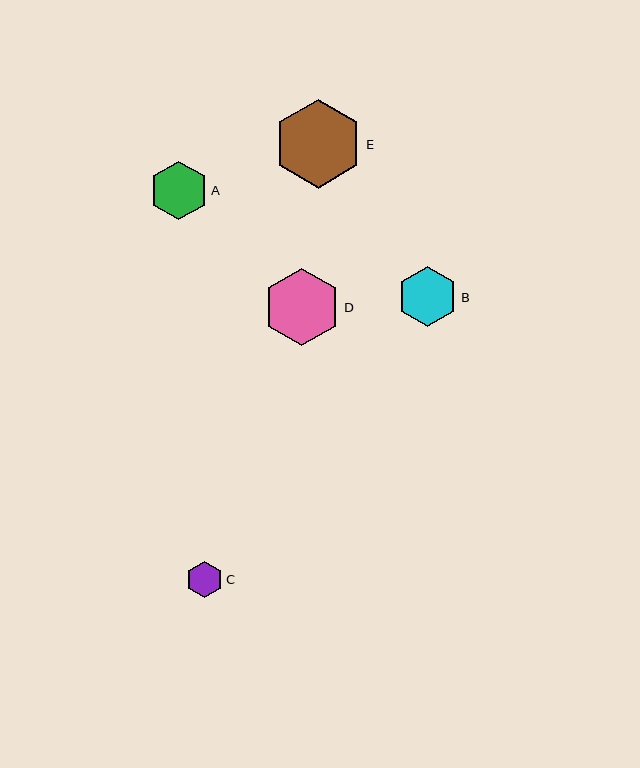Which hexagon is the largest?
Hexagon E is the largest with a size of approximately 89 pixels.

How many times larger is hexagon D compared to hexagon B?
Hexagon D is approximately 1.3 times the size of hexagon B.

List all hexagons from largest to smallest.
From largest to smallest: E, D, B, A, C.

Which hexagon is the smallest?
Hexagon C is the smallest with a size of approximately 37 pixels.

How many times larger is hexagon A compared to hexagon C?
Hexagon A is approximately 1.6 times the size of hexagon C.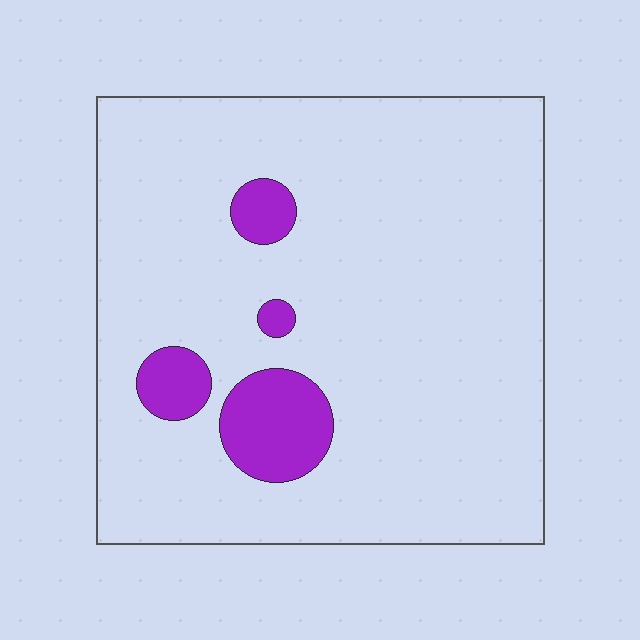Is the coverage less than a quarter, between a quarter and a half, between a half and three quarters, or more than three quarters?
Less than a quarter.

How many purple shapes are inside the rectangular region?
4.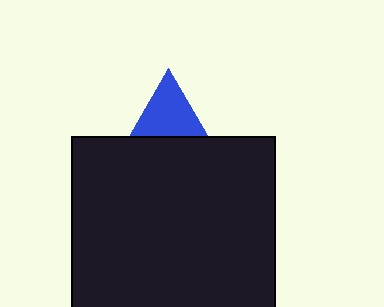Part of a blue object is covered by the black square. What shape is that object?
It is a triangle.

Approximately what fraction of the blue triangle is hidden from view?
Roughly 66% of the blue triangle is hidden behind the black square.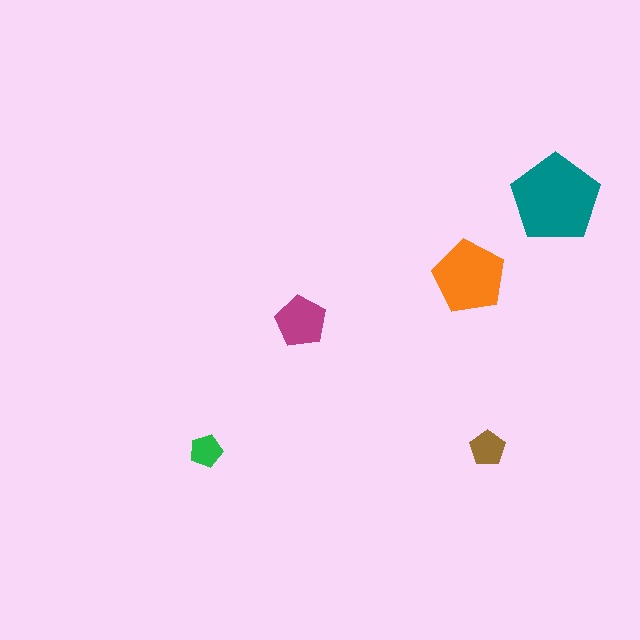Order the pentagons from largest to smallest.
the teal one, the orange one, the magenta one, the brown one, the green one.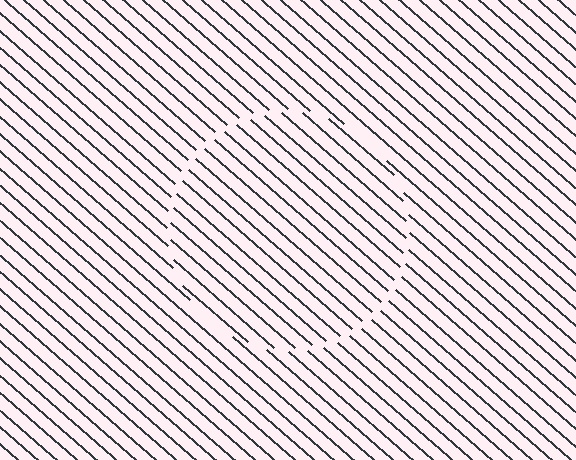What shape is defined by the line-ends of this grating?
An illusory circle. The interior of the shape contains the same grating, shifted by half a period — the contour is defined by the phase discontinuity where line-ends from the inner and outer gratings abut.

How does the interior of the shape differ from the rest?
The interior of the shape contains the same grating, shifted by half a period — the contour is defined by the phase discontinuity where line-ends from the inner and outer gratings abut.